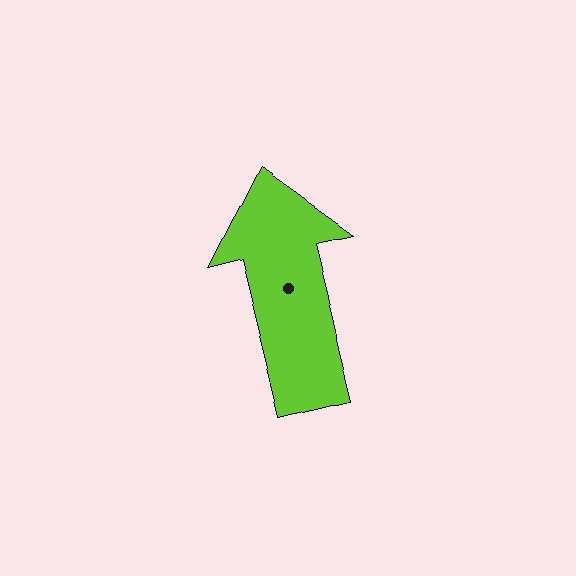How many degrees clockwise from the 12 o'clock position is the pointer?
Approximately 346 degrees.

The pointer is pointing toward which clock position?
Roughly 12 o'clock.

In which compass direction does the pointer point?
North.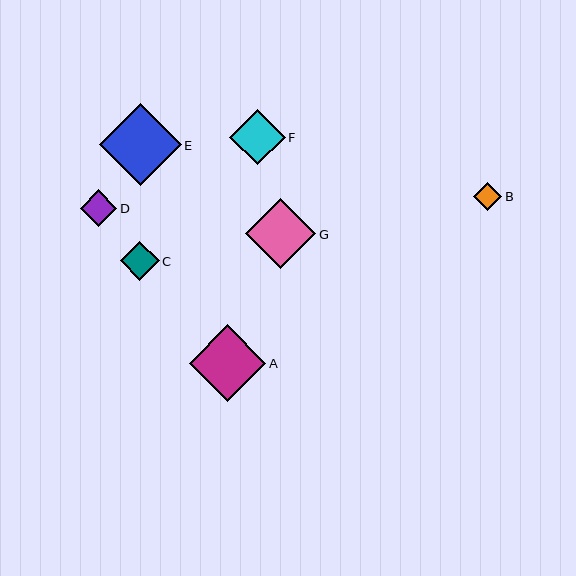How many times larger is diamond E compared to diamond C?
Diamond E is approximately 2.1 times the size of diamond C.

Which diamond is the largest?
Diamond E is the largest with a size of approximately 81 pixels.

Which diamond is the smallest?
Diamond B is the smallest with a size of approximately 28 pixels.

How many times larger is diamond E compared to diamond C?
Diamond E is approximately 2.1 times the size of diamond C.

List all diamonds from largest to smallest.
From largest to smallest: E, A, G, F, C, D, B.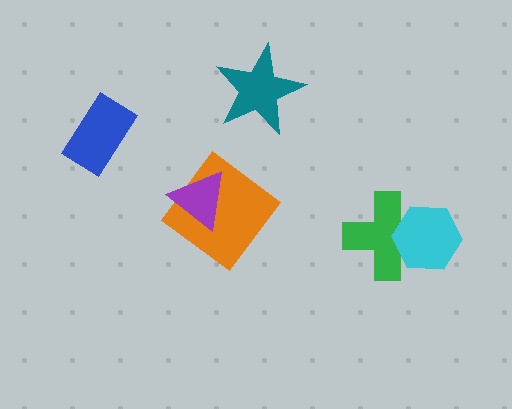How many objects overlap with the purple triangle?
1 object overlaps with the purple triangle.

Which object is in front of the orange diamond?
The purple triangle is in front of the orange diamond.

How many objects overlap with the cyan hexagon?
1 object overlaps with the cyan hexagon.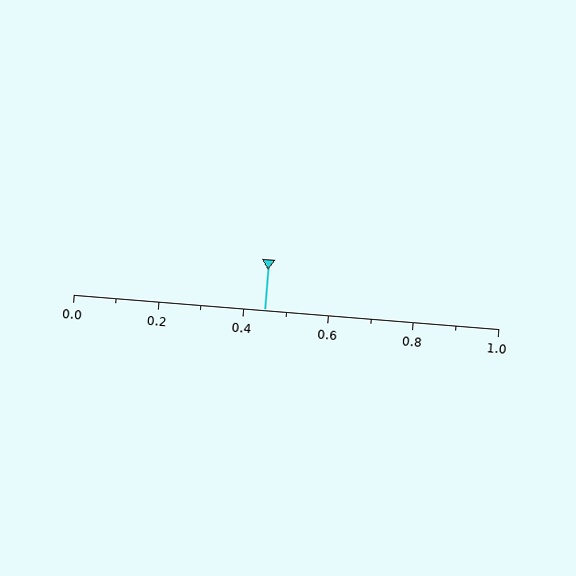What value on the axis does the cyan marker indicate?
The marker indicates approximately 0.45.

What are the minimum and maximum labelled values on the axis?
The axis runs from 0.0 to 1.0.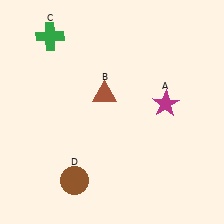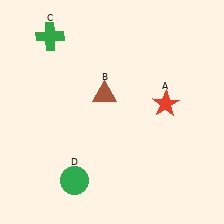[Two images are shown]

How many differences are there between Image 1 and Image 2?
There are 2 differences between the two images.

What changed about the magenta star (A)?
In Image 1, A is magenta. In Image 2, it changed to red.